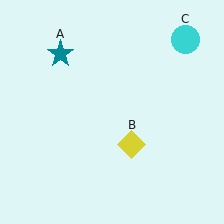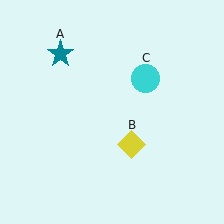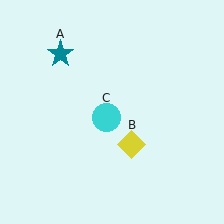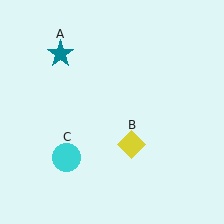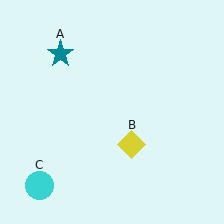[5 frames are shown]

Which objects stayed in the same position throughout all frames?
Teal star (object A) and yellow diamond (object B) remained stationary.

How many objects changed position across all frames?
1 object changed position: cyan circle (object C).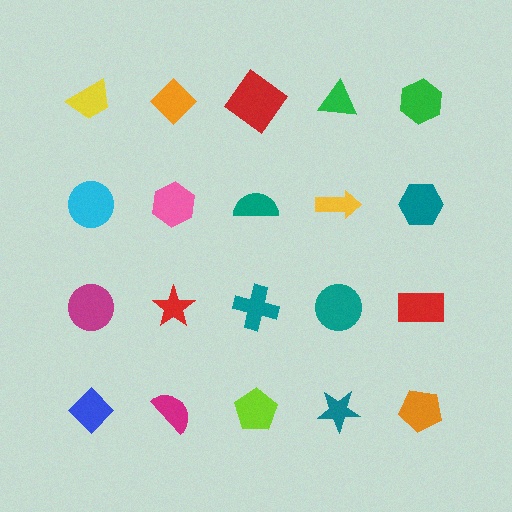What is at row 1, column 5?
A green hexagon.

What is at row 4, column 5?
An orange pentagon.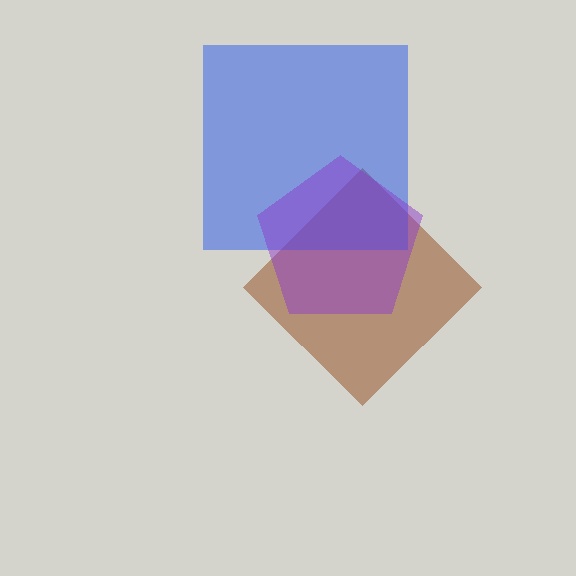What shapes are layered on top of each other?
The layered shapes are: a brown diamond, a blue square, a purple pentagon.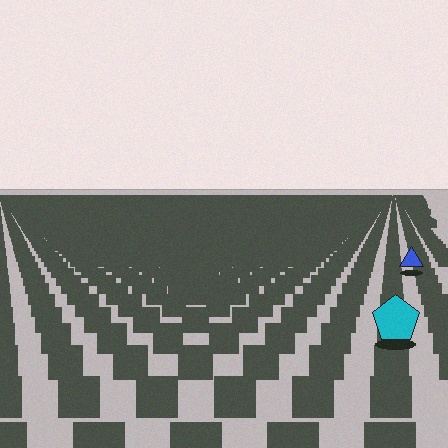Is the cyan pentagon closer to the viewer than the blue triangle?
Yes. The cyan pentagon is closer — you can tell from the texture gradient: the ground texture is coarser near it.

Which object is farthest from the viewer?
The blue triangle is farthest from the viewer. It appears smaller and the ground texture around it is denser.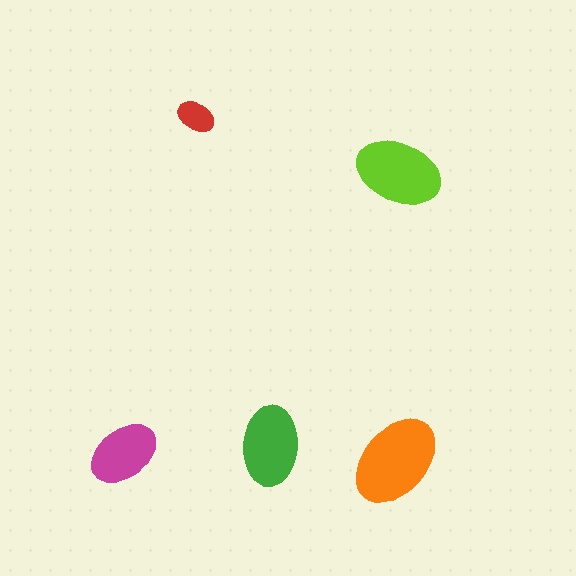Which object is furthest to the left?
The magenta ellipse is leftmost.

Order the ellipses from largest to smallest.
the orange one, the lime one, the green one, the magenta one, the red one.